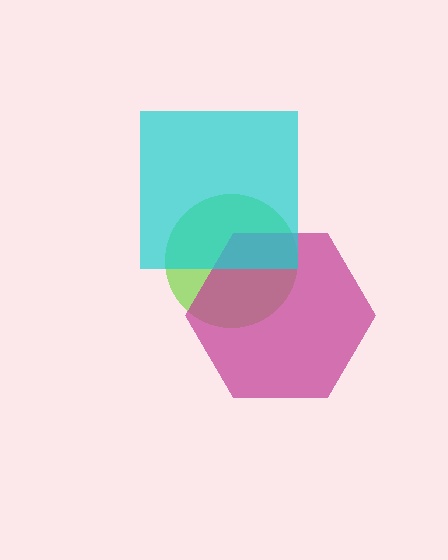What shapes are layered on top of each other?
The layered shapes are: a lime circle, a magenta hexagon, a cyan square.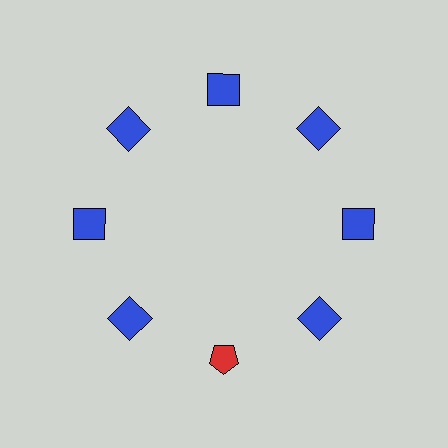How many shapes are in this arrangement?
There are 8 shapes arranged in a ring pattern.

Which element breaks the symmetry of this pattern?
The red pentagon at roughly the 6 o'clock position breaks the symmetry. All other shapes are blue squares.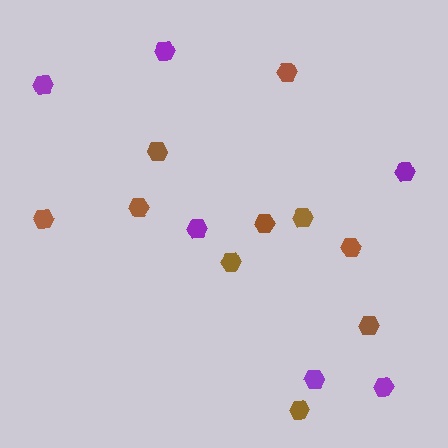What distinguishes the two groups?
There are 2 groups: one group of brown hexagons (10) and one group of purple hexagons (6).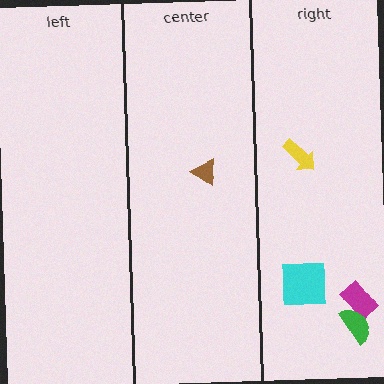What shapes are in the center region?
The brown triangle.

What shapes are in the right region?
The yellow arrow, the cyan square, the magenta rectangle, the green semicircle.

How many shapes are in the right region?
4.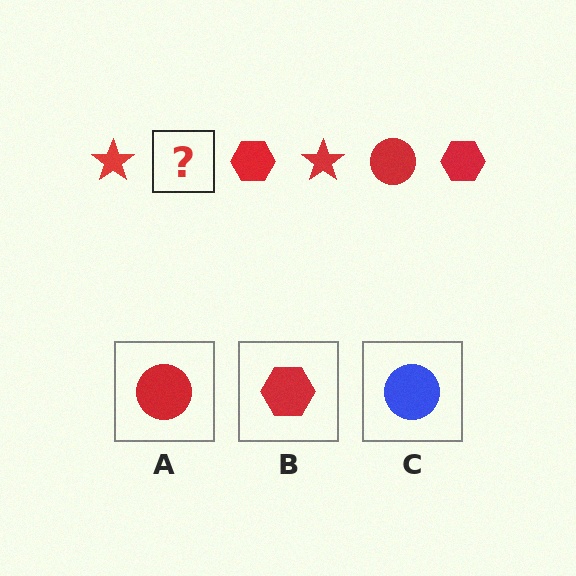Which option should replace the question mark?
Option A.